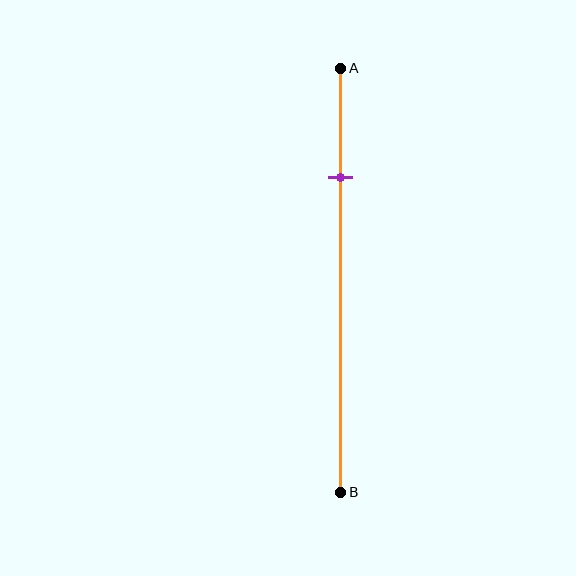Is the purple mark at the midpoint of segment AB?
No, the mark is at about 25% from A, not at the 50% midpoint.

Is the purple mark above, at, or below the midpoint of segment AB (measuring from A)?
The purple mark is above the midpoint of segment AB.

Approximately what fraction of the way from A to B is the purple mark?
The purple mark is approximately 25% of the way from A to B.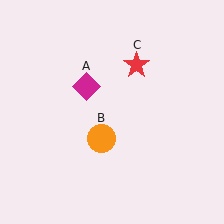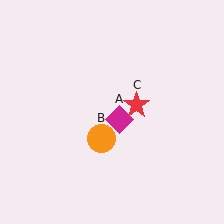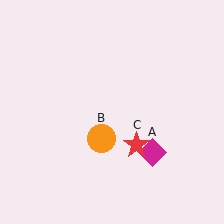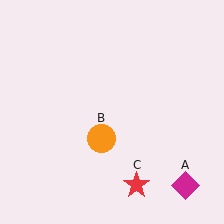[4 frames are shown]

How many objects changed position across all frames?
2 objects changed position: magenta diamond (object A), red star (object C).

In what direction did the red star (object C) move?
The red star (object C) moved down.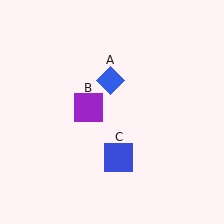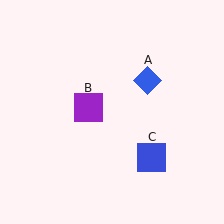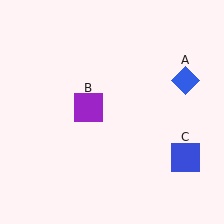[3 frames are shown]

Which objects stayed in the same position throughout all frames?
Purple square (object B) remained stationary.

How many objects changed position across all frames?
2 objects changed position: blue diamond (object A), blue square (object C).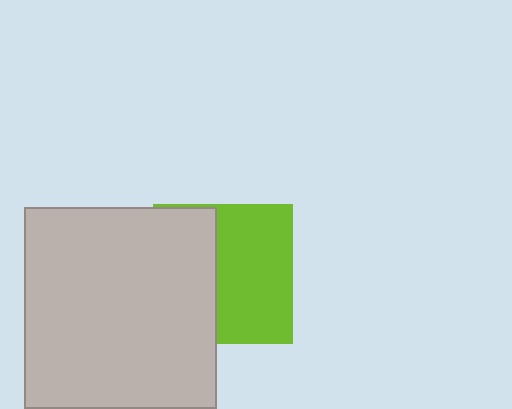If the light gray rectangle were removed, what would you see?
You would see the complete lime square.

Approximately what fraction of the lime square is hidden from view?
Roughly 44% of the lime square is hidden behind the light gray rectangle.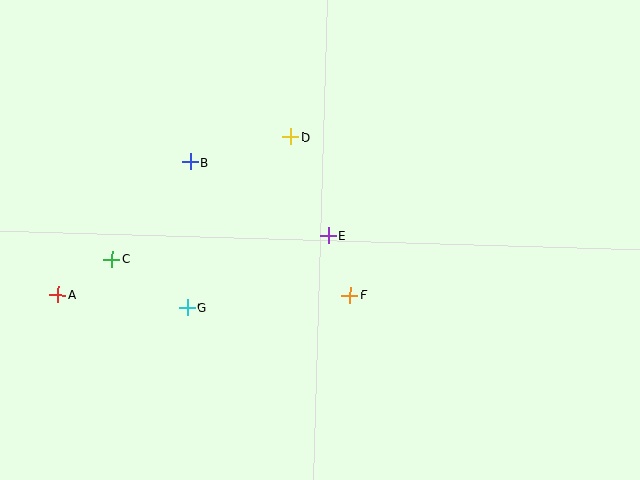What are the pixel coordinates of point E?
Point E is at (328, 236).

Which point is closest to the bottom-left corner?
Point A is closest to the bottom-left corner.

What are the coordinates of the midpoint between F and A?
The midpoint between F and A is at (204, 295).